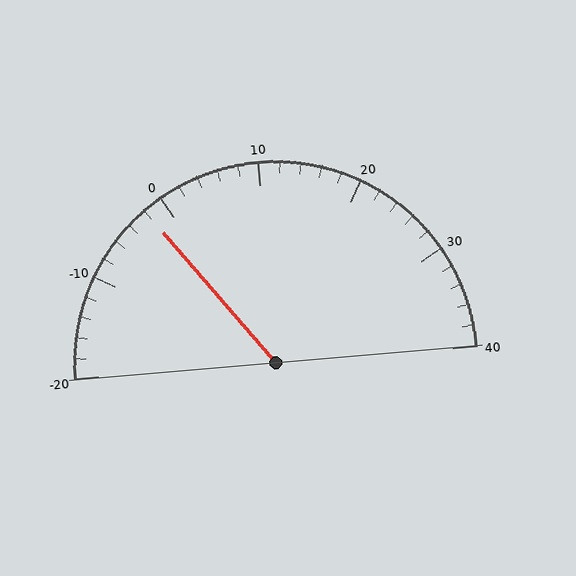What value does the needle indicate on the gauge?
The needle indicates approximately -2.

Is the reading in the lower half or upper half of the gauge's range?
The reading is in the lower half of the range (-20 to 40).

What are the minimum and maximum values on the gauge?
The gauge ranges from -20 to 40.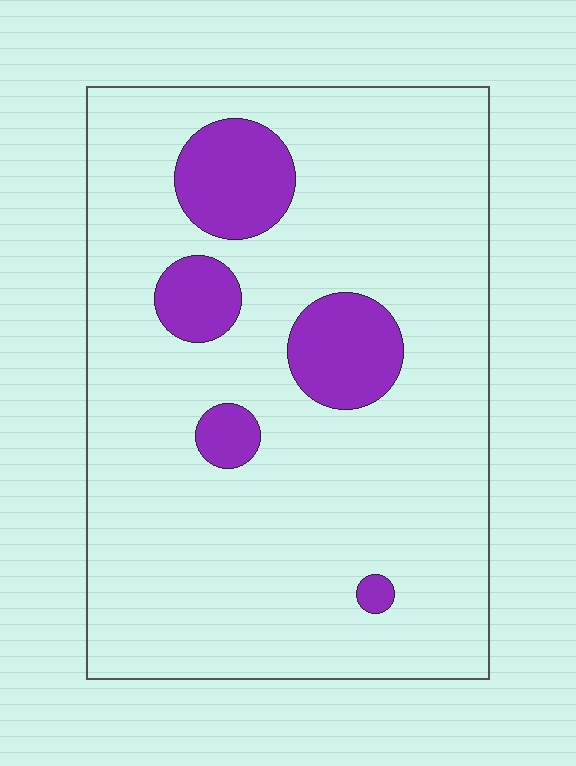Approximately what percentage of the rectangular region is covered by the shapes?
Approximately 15%.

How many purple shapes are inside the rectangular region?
5.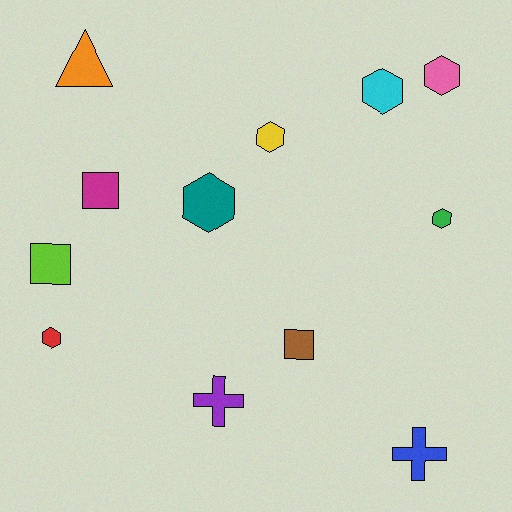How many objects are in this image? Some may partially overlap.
There are 12 objects.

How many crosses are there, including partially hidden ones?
There are 2 crosses.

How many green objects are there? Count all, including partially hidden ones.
There is 1 green object.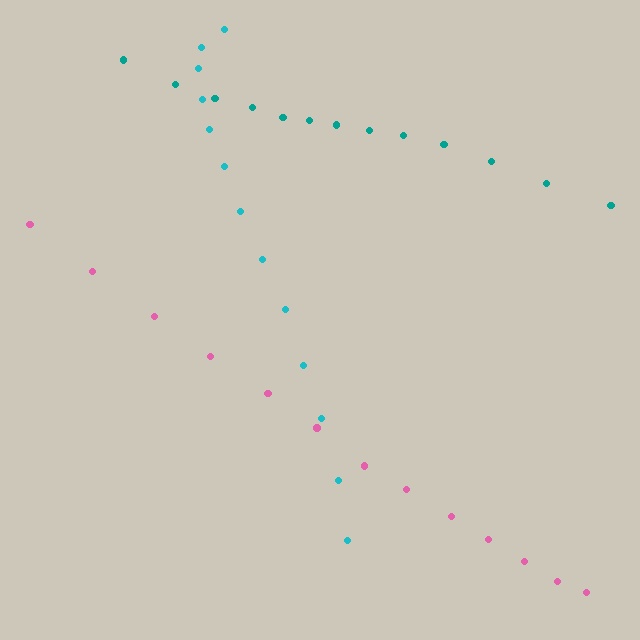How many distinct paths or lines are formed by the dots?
There are 3 distinct paths.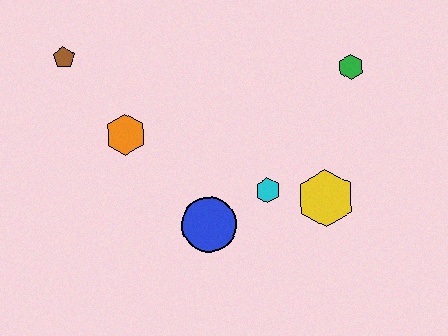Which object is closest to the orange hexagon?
The brown pentagon is closest to the orange hexagon.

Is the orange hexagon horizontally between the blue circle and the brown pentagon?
Yes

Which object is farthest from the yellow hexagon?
The brown pentagon is farthest from the yellow hexagon.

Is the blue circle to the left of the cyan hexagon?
Yes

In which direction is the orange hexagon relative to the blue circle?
The orange hexagon is above the blue circle.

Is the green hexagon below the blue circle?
No